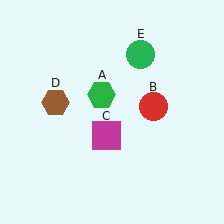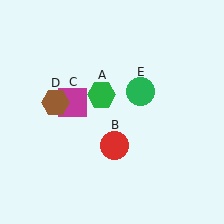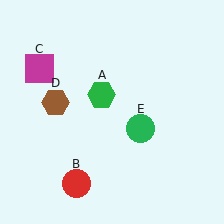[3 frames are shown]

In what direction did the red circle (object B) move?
The red circle (object B) moved down and to the left.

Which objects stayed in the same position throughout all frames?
Green hexagon (object A) and brown hexagon (object D) remained stationary.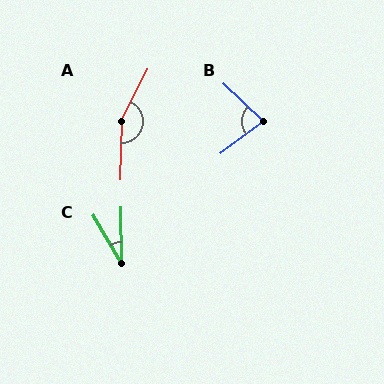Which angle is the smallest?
C, at approximately 30 degrees.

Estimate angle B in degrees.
Approximately 81 degrees.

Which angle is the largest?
A, at approximately 155 degrees.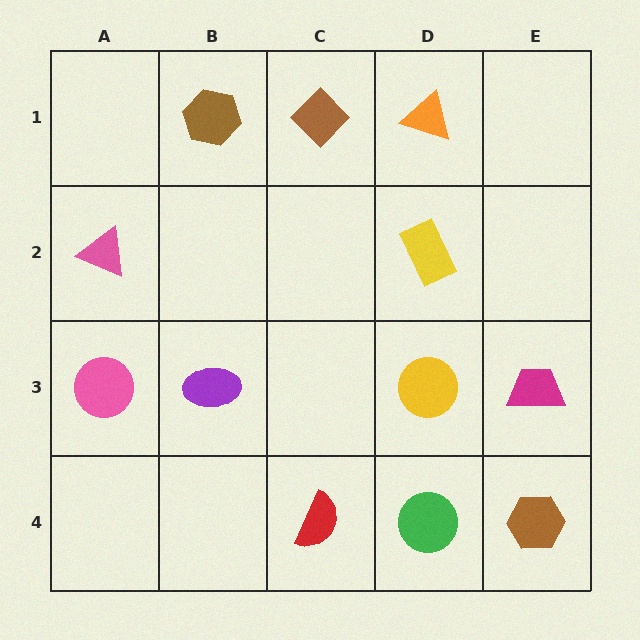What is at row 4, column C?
A red semicircle.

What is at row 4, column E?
A brown hexagon.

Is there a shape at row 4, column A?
No, that cell is empty.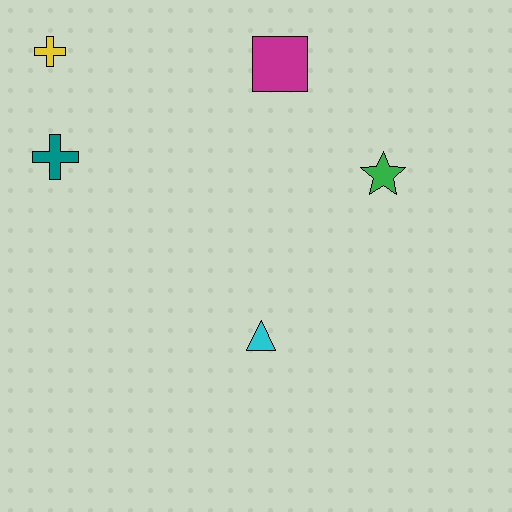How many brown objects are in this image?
There are no brown objects.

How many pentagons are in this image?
There are no pentagons.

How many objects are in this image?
There are 5 objects.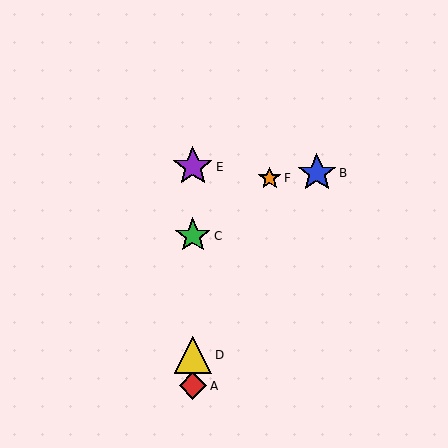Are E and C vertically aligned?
Yes, both are at x≈193.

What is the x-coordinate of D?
Object D is at x≈193.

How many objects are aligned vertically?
4 objects (A, C, D, E) are aligned vertically.